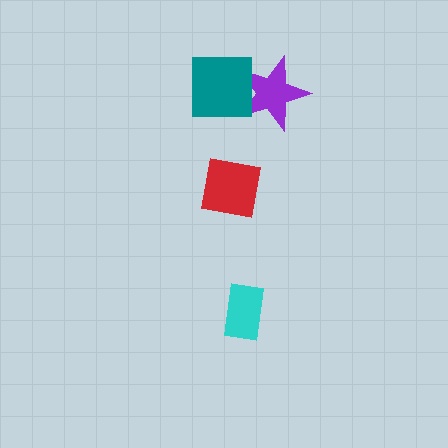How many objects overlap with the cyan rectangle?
0 objects overlap with the cyan rectangle.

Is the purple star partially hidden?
Yes, it is partially covered by another shape.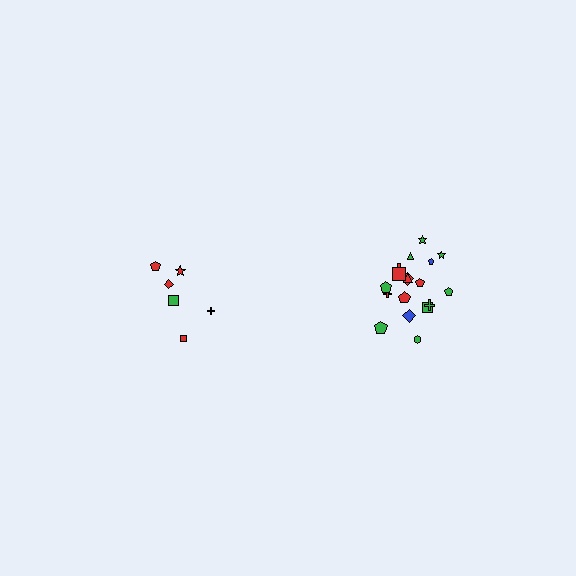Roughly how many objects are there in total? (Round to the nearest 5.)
Roughly 25 objects in total.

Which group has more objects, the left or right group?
The right group.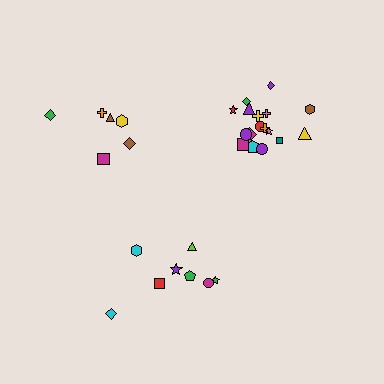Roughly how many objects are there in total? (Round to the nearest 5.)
Roughly 30 objects in total.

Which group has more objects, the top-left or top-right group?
The top-right group.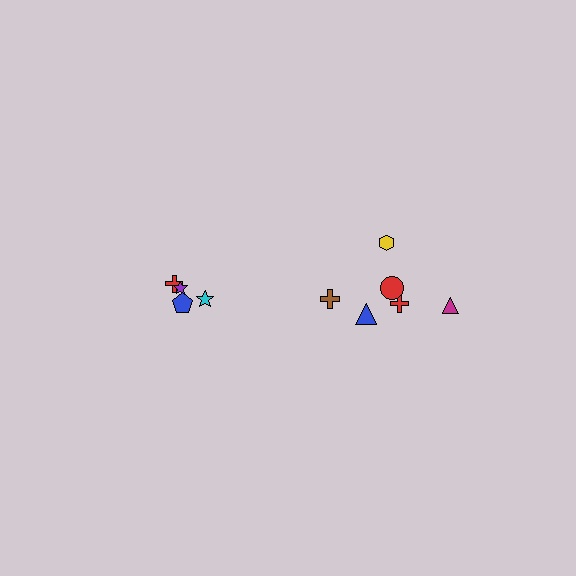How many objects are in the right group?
There are 6 objects.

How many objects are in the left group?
There are 4 objects.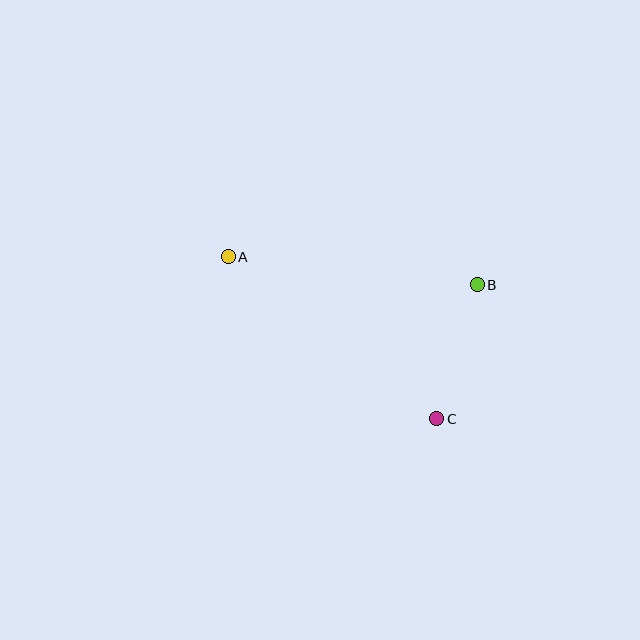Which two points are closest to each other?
Points B and C are closest to each other.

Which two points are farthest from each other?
Points A and C are farthest from each other.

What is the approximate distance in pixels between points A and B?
The distance between A and B is approximately 250 pixels.